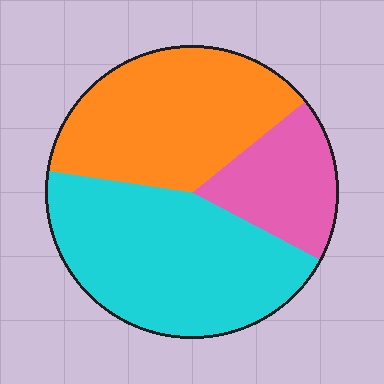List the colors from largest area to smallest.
From largest to smallest: cyan, orange, pink.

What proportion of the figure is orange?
Orange takes up about three eighths (3/8) of the figure.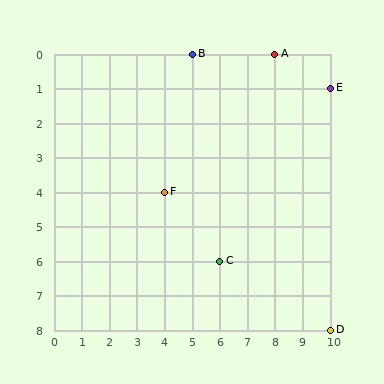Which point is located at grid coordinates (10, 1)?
Point E is at (10, 1).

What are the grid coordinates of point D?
Point D is at grid coordinates (10, 8).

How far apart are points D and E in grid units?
Points D and E are 7 rows apart.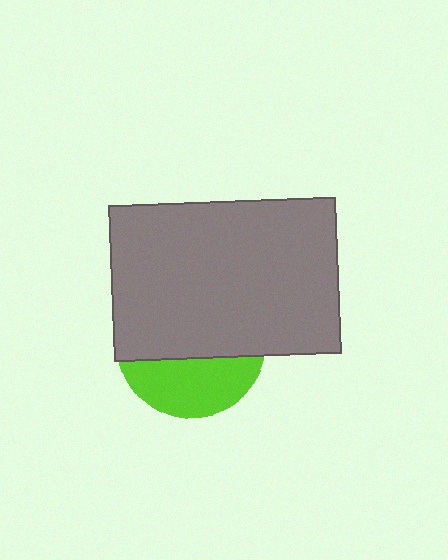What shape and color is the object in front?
The object in front is a gray rectangle.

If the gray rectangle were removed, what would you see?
You would see the complete lime circle.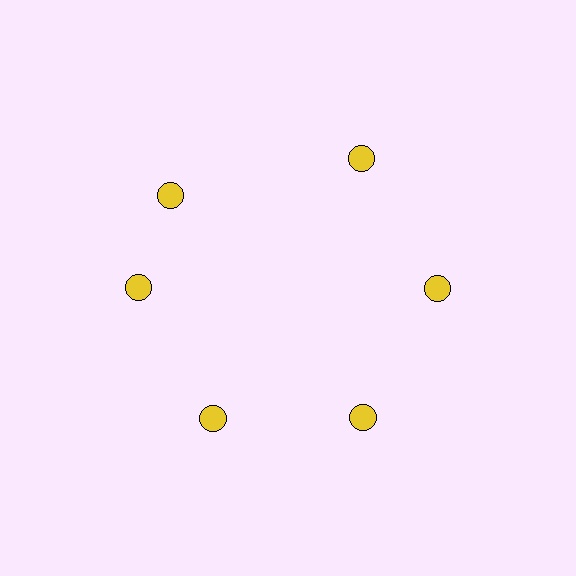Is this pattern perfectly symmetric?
No. The 6 yellow circles are arranged in a ring, but one element near the 11 o'clock position is rotated out of alignment along the ring, breaking the 6-fold rotational symmetry.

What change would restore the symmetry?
The symmetry would be restored by rotating it back into even spacing with its neighbors so that all 6 circles sit at equal angles and equal distance from the center.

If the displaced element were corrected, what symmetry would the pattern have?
It would have 6-fold rotational symmetry — the pattern would map onto itself every 60 degrees.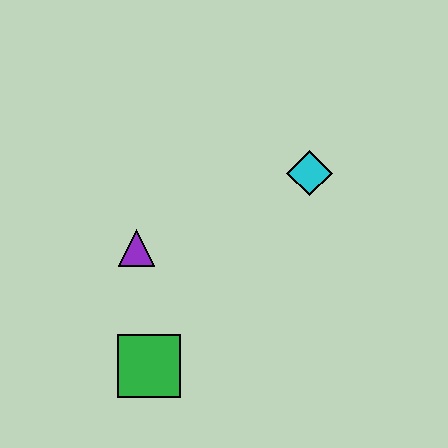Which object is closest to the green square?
The purple triangle is closest to the green square.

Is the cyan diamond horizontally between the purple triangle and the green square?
No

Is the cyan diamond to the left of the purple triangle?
No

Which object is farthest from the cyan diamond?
The green square is farthest from the cyan diamond.